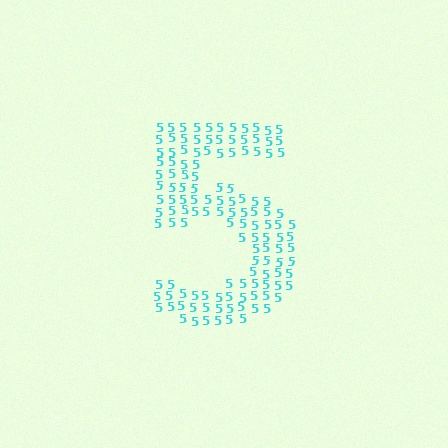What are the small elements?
The small elements are digit 5's.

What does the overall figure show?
The overall figure shows the digit 5.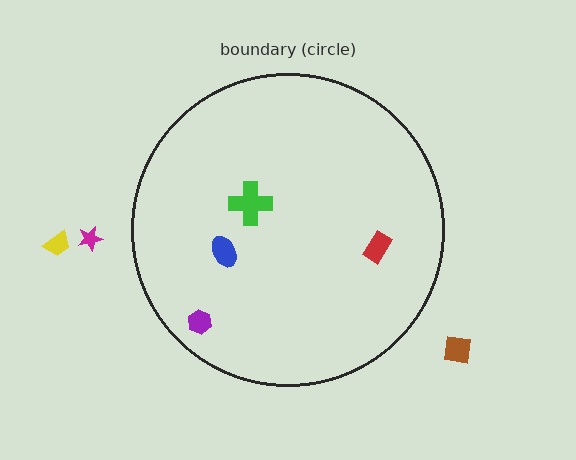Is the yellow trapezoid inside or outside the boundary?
Outside.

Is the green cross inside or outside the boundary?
Inside.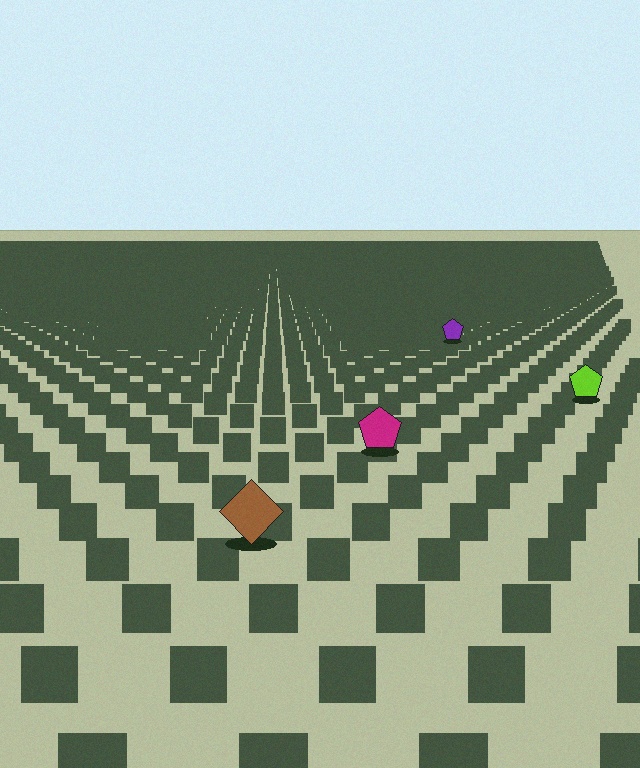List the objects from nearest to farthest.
From nearest to farthest: the brown diamond, the magenta pentagon, the lime pentagon, the purple pentagon.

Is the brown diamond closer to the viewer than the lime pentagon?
Yes. The brown diamond is closer — you can tell from the texture gradient: the ground texture is coarser near it.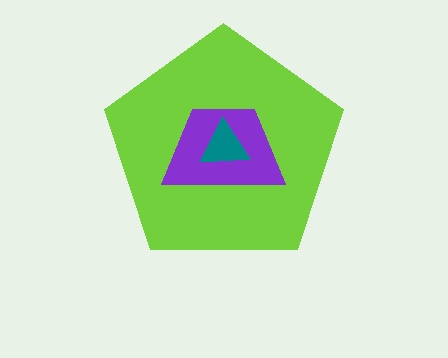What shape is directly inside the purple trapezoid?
The teal triangle.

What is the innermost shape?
The teal triangle.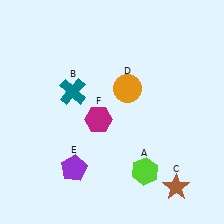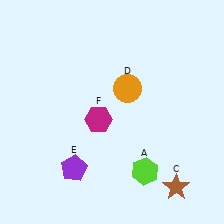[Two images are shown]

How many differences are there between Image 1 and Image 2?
There is 1 difference between the two images.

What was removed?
The teal cross (B) was removed in Image 2.